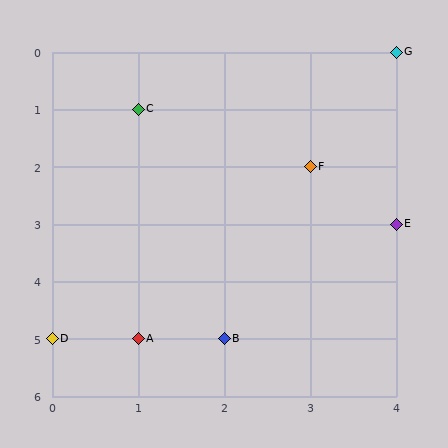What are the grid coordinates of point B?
Point B is at grid coordinates (2, 5).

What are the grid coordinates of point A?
Point A is at grid coordinates (1, 5).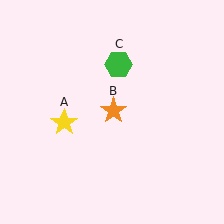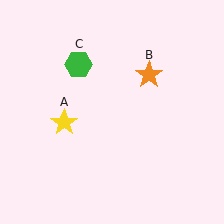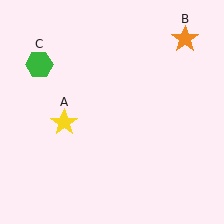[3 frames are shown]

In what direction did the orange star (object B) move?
The orange star (object B) moved up and to the right.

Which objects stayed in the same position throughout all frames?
Yellow star (object A) remained stationary.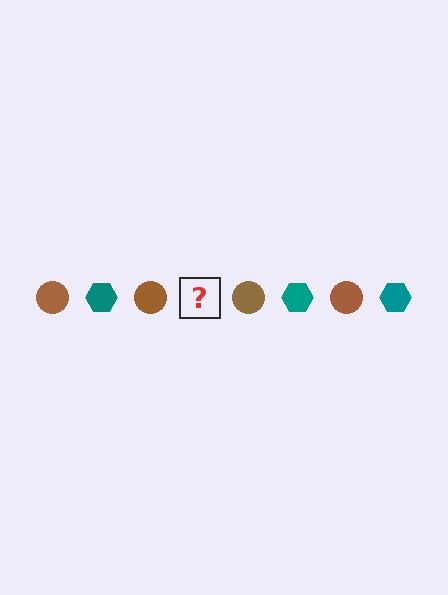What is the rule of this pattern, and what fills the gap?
The rule is that the pattern alternates between brown circle and teal hexagon. The gap should be filled with a teal hexagon.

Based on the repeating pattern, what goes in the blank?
The blank should be a teal hexagon.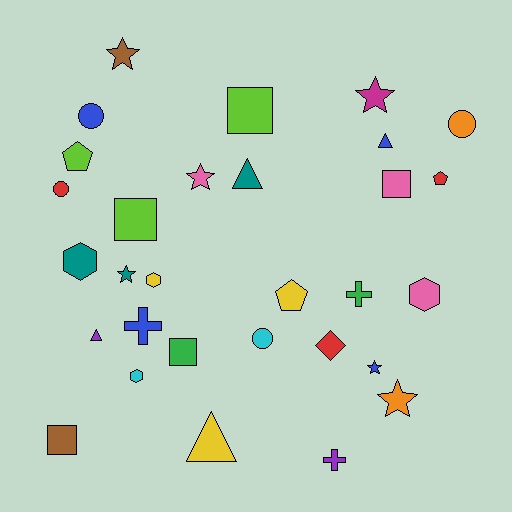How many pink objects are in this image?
There are 3 pink objects.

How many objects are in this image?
There are 30 objects.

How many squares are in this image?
There are 5 squares.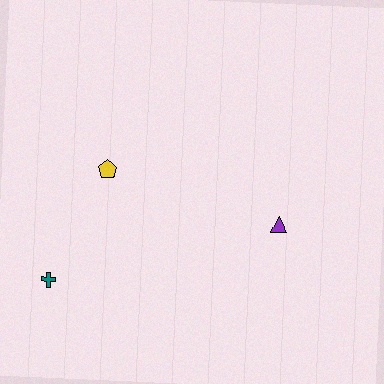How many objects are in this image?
There are 3 objects.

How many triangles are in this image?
There is 1 triangle.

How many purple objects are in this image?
There is 1 purple object.